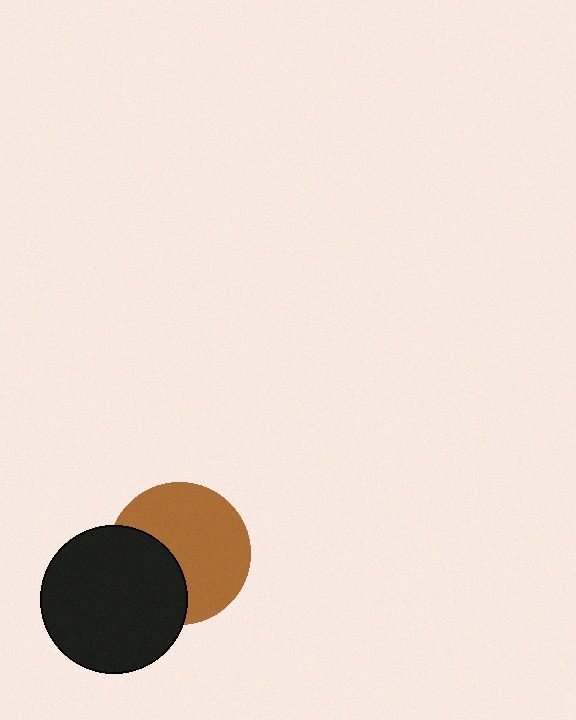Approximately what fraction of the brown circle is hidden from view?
Roughly 35% of the brown circle is hidden behind the black circle.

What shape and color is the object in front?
The object in front is a black circle.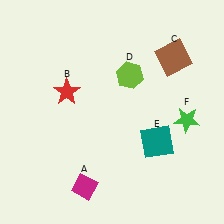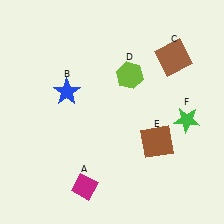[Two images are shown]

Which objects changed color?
B changed from red to blue. E changed from teal to brown.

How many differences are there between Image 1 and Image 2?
There are 2 differences between the two images.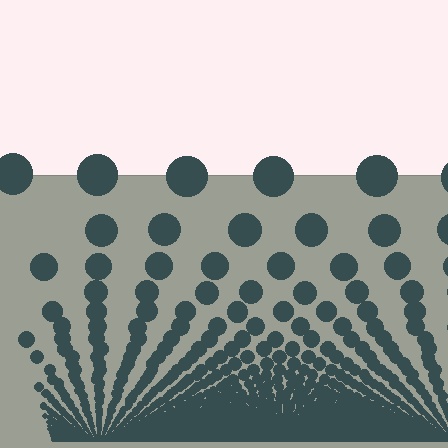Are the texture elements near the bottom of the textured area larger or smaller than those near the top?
Smaller. The gradient is inverted — elements near the bottom are smaller and denser.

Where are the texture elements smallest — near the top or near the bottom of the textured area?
Near the bottom.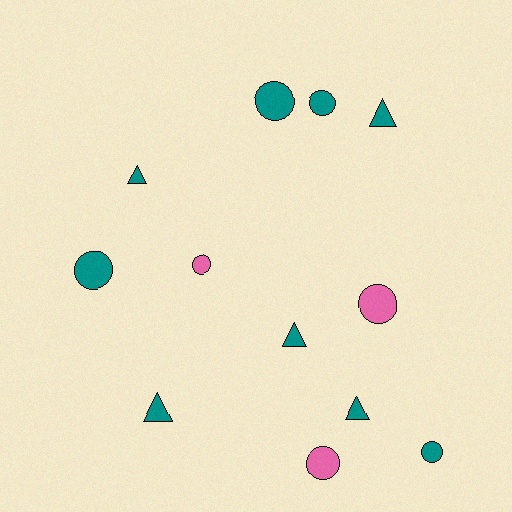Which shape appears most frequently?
Circle, with 7 objects.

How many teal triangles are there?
There are 5 teal triangles.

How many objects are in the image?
There are 12 objects.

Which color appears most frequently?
Teal, with 9 objects.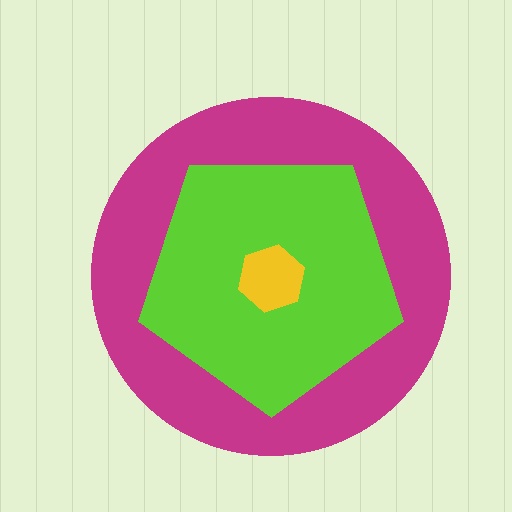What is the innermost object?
The yellow hexagon.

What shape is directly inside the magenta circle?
The lime pentagon.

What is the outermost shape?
The magenta circle.